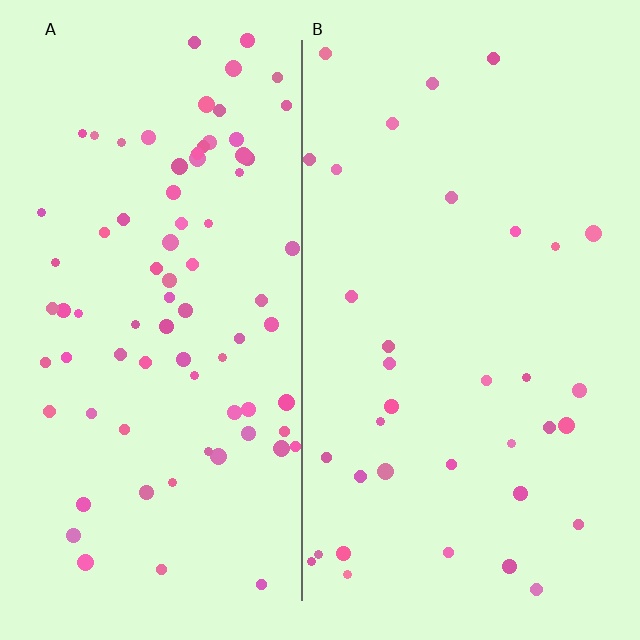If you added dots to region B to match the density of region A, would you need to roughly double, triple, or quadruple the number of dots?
Approximately double.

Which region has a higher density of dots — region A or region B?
A (the left).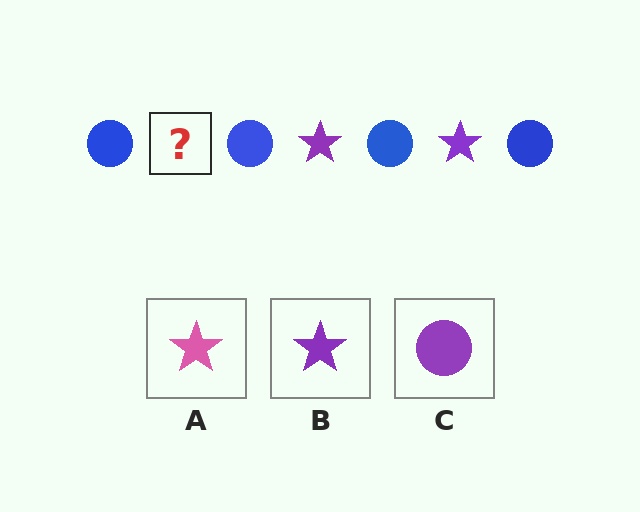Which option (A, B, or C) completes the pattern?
B.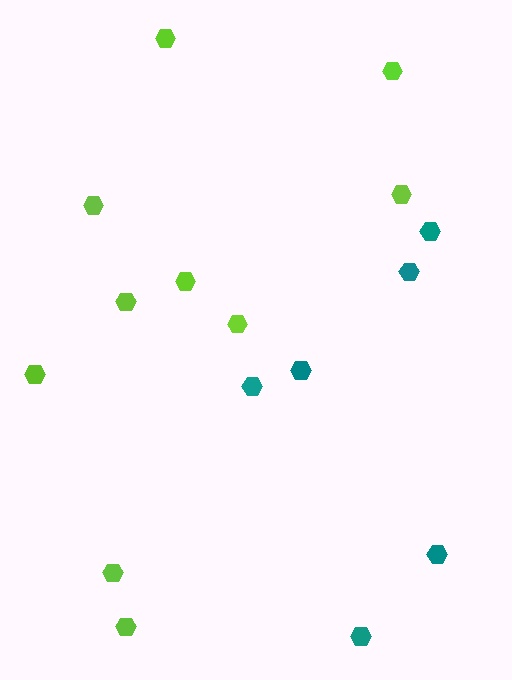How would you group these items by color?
There are 2 groups: one group of teal hexagons (6) and one group of lime hexagons (10).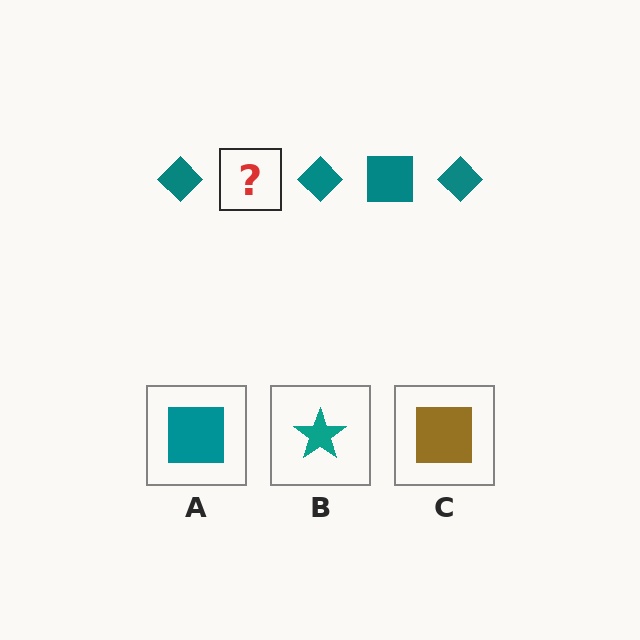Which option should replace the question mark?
Option A.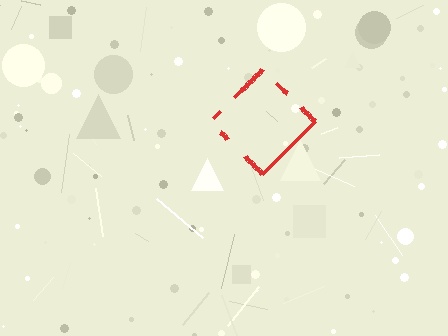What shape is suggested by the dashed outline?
The dashed outline suggests a diamond.